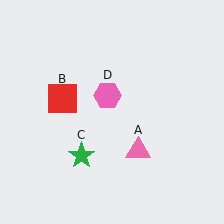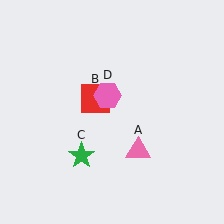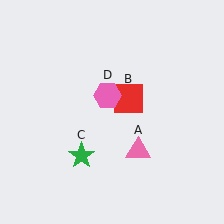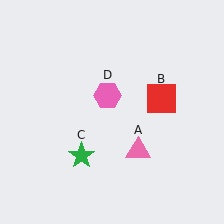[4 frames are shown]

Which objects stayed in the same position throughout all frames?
Pink triangle (object A) and green star (object C) and pink hexagon (object D) remained stationary.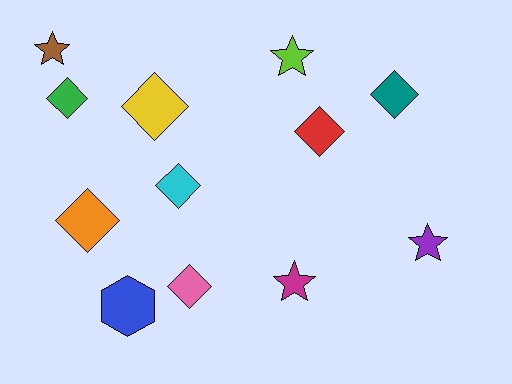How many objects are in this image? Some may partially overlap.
There are 12 objects.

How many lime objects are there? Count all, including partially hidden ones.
There is 1 lime object.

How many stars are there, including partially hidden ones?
There are 4 stars.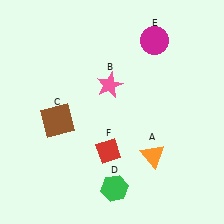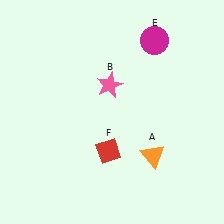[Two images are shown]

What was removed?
The brown square (C), the green hexagon (D) were removed in Image 2.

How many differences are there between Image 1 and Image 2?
There are 2 differences between the two images.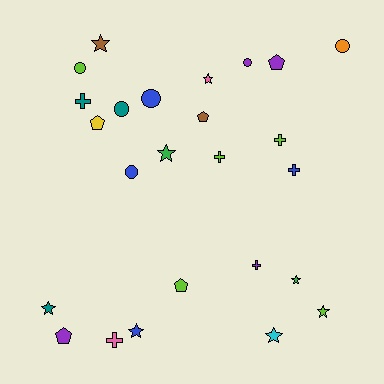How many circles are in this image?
There are 6 circles.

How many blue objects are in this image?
There are 4 blue objects.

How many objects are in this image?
There are 25 objects.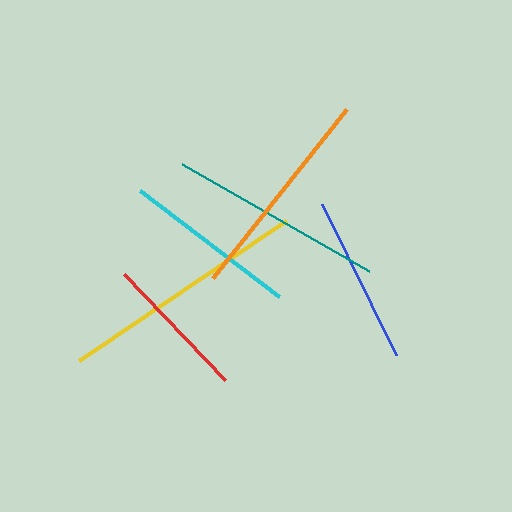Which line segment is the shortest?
The red line is the shortest at approximately 145 pixels.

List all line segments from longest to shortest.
From longest to shortest: yellow, orange, teal, cyan, blue, red.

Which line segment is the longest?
The yellow line is the longest at approximately 249 pixels.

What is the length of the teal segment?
The teal segment is approximately 215 pixels long.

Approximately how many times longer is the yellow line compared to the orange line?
The yellow line is approximately 1.2 times the length of the orange line.